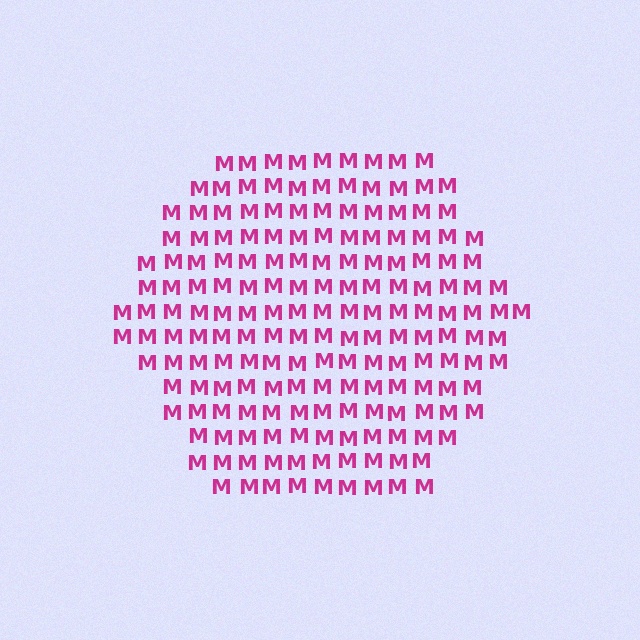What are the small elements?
The small elements are letter M's.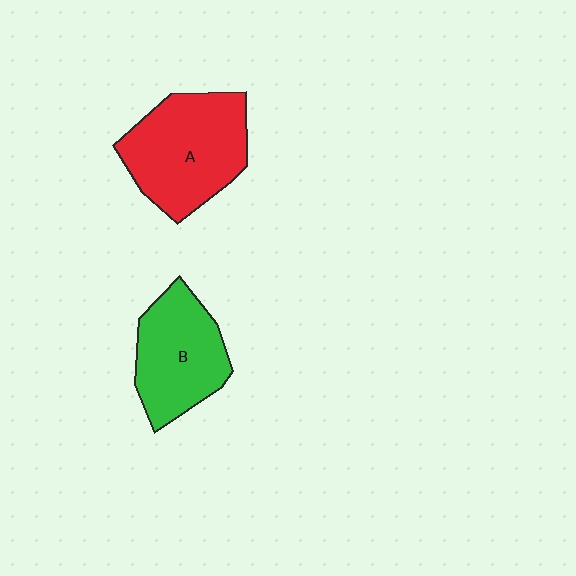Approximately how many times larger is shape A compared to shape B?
Approximately 1.2 times.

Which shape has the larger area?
Shape A (red).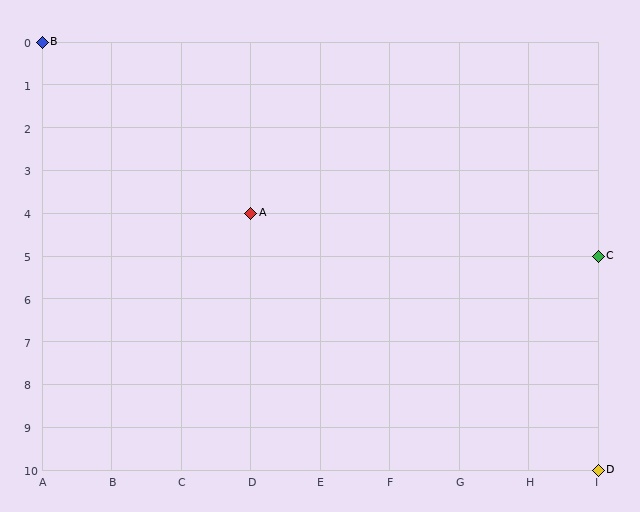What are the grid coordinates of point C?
Point C is at grid coordinates (I, 5).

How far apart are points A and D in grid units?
Points A and D are 5 columns and 6 rows apart (about 7.8 grid units diagonally).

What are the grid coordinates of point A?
Point A is at grid coordinates (D, 4).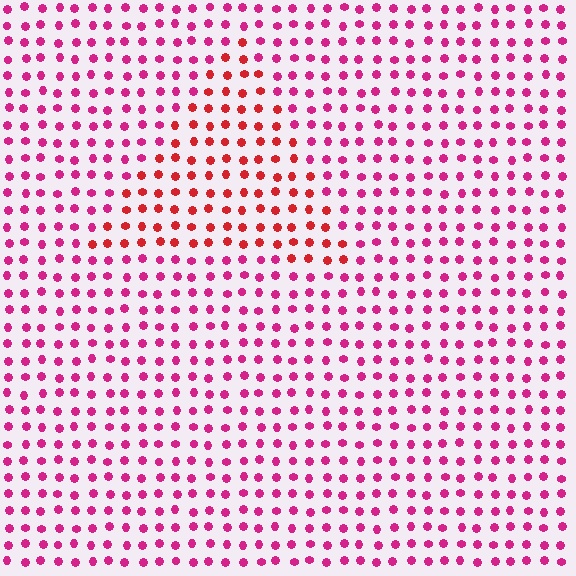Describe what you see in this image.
The image is filled with small magenta elements in a uniform arrangement. A triangle-shaped region is visible where the elements are tinted to a slightly different hue, forming a subtle color boundary.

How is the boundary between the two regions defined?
The boundary is defined purely by a slight shift in hue (about 32 degrees). Spacing, size, and orientation are identical on both sides.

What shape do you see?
I see a triangle.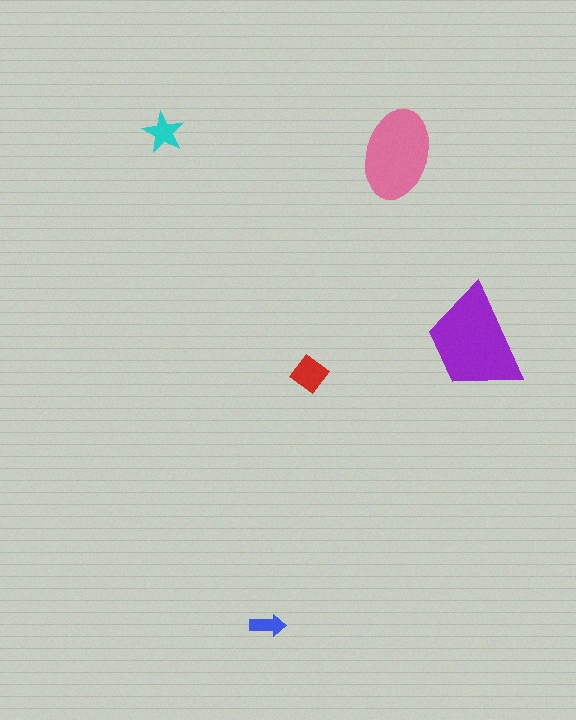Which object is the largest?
The purple trapezoid.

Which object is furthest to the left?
The cyan star is leftmost.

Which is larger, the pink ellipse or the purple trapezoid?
The purple trapezoid.